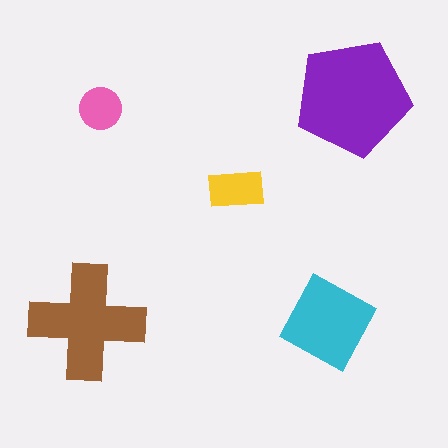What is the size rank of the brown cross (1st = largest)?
2nd.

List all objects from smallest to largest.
The pink circle, the yellow rectangle, the cyan diamond, the brown cross, the purple pentagon.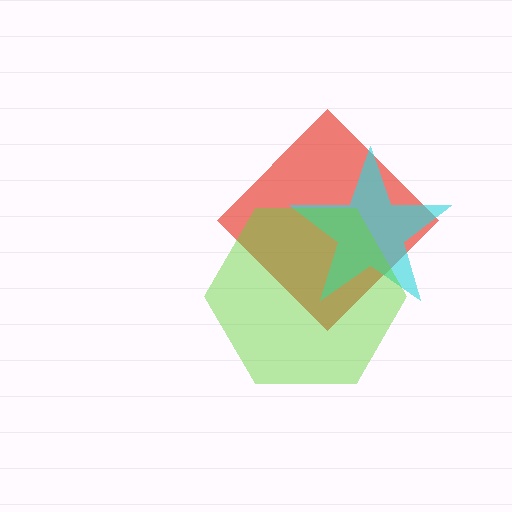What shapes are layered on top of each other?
The layered shapes are: a red diamond, a cyan star, a lime hexagon.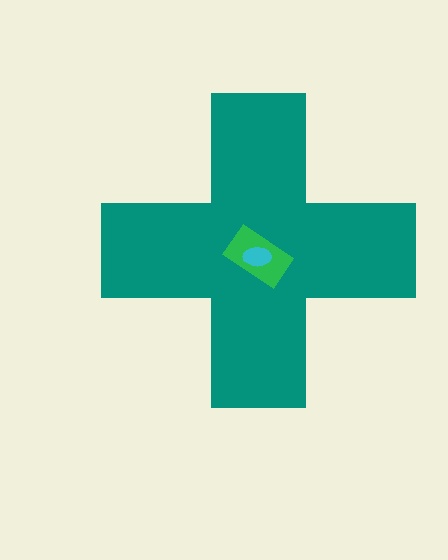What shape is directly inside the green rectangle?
The cyan ellipse.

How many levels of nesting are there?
3.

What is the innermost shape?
The cyan ellipse.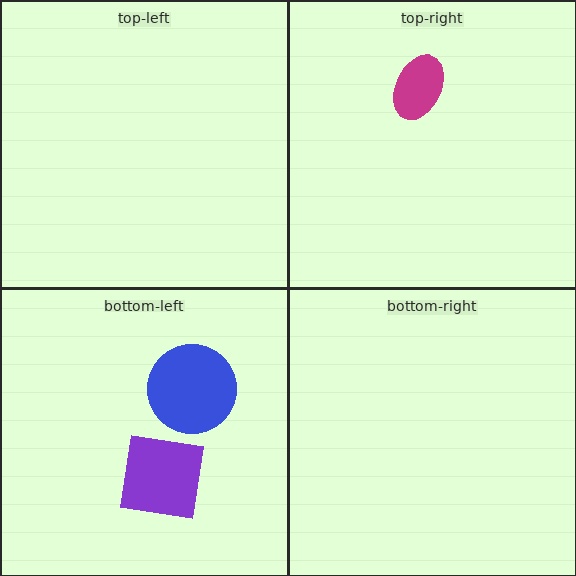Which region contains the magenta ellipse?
The top-right region.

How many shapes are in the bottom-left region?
2.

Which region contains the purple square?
The bottom-left region.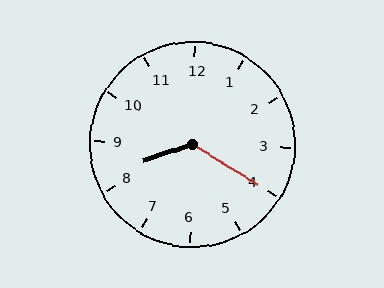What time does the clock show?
8:20.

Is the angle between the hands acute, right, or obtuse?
It is obtuse.